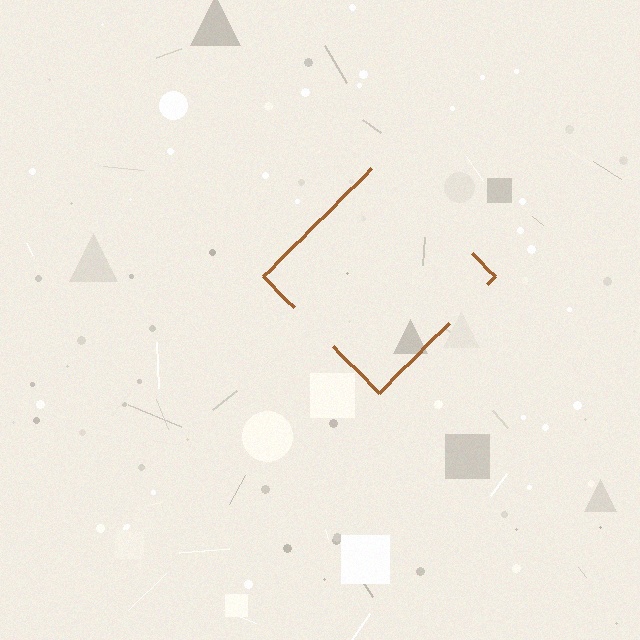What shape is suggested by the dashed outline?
The dashed outline suggests a diamond.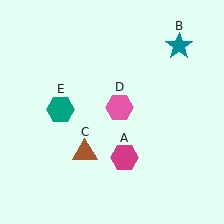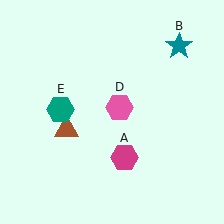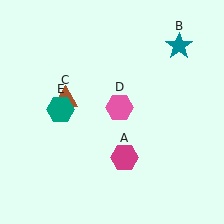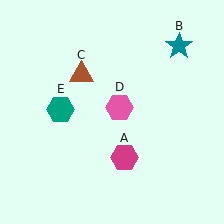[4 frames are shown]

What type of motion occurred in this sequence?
The brown triangle (object C) rotated clockwise around the center of the scene.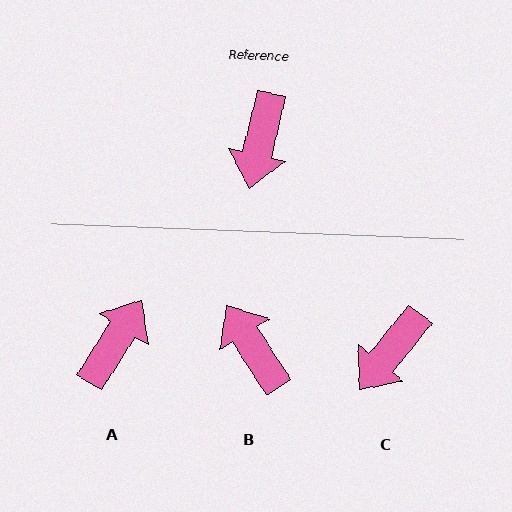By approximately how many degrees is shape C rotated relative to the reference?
Approximately 26 degrees clockwise.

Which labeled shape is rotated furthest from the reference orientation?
A, about 161 degrees away.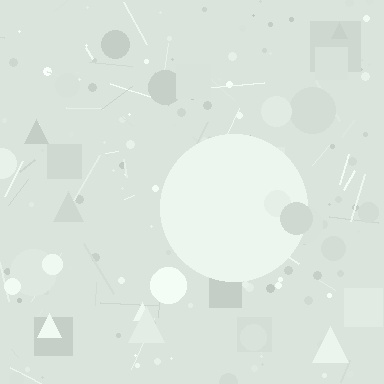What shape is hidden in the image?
A circle is hidden in the image.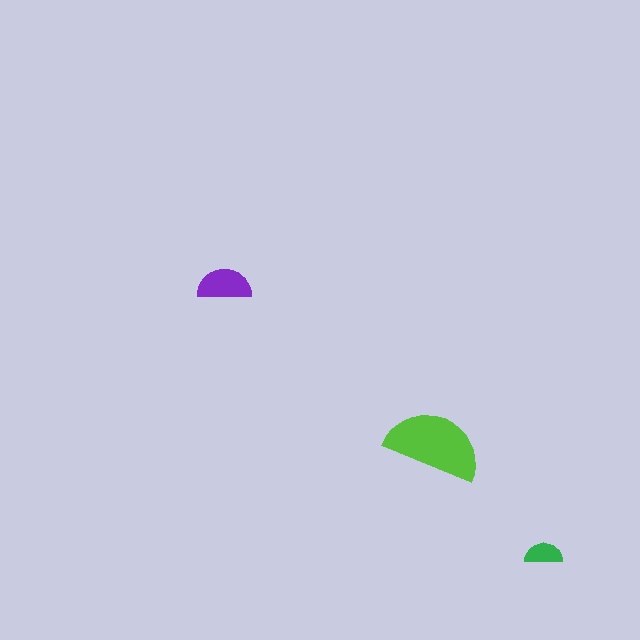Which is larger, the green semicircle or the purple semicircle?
The purple one.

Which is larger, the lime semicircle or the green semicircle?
The lime one.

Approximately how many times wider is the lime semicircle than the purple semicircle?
About 2 times wider.